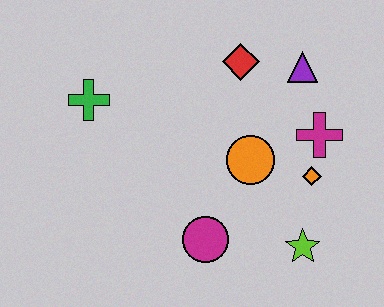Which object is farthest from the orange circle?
The green cross is farthest from the orange circle.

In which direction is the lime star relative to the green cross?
The lime star is to the right of the green cross.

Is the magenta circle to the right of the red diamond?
No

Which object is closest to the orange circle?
The orange diamond is closest to the orange circle.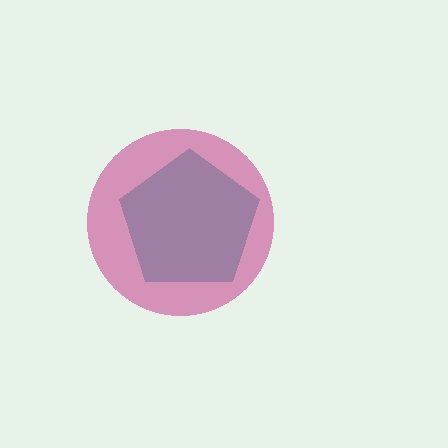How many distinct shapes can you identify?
There are 2 distinct shapes: a teal pentagon, a magenta circle.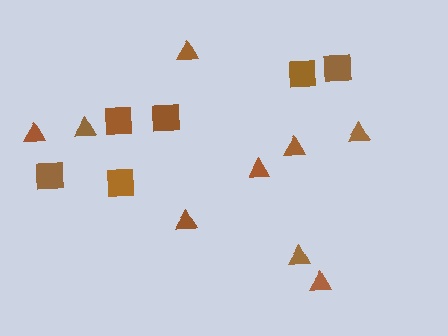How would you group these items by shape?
There are 2 groups: one group of squares (6) and one group of triangles (9).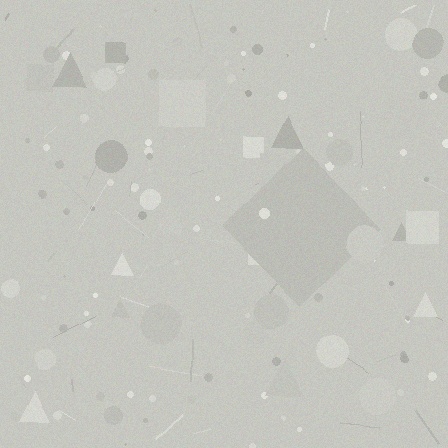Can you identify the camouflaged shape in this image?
The camouflaged shape is a diamond.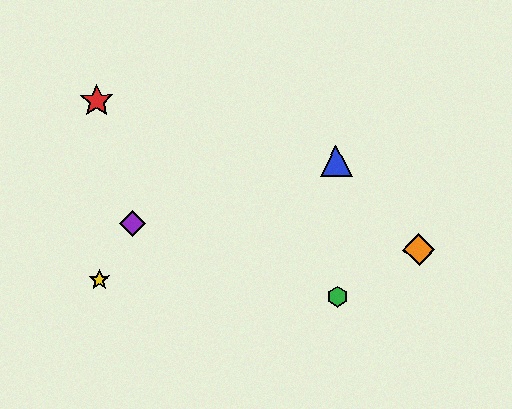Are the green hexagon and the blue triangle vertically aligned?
Yes, both are at x≈337.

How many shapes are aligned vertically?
2 shapes (the blue triangle, the green hexagon) are aligned vertically.